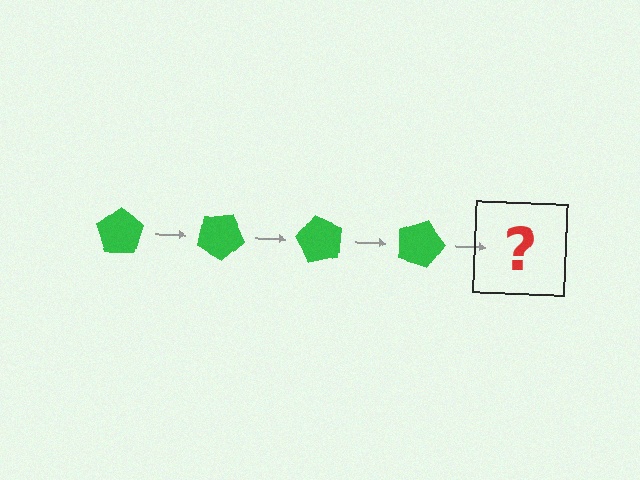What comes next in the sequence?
The next element should be a green pentagon rotated 120 degrees.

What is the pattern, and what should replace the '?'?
The pattern is that the pentagon rotates 30 degrees each step. The '?' should be a green pentagon rotated 120 degrees.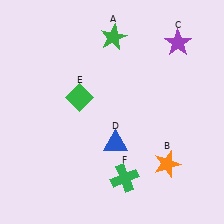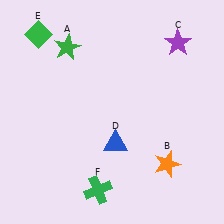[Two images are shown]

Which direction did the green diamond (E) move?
The green diamond (E) moved up.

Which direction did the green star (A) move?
The green star (A) moved left.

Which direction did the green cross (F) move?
The green cross (F) moved left.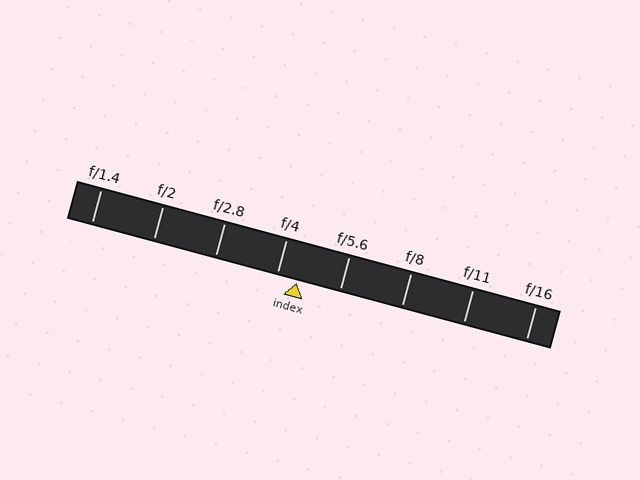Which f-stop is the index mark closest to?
The index mark is closest to f/4.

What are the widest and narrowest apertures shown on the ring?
The widest aperture shown is f/1.4 and the narrowest is f/16.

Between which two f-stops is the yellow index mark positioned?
The index mark is between f/4 and f/5.6.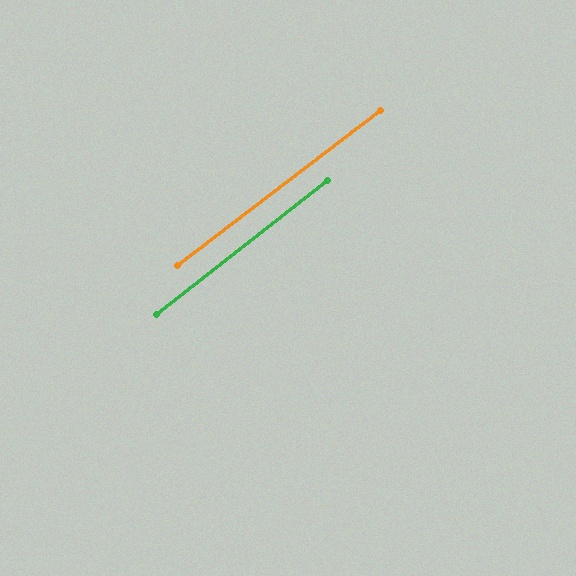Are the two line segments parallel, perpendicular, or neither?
Parallel — their directions differ by only 0.6°.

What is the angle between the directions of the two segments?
Approximately 1 degree.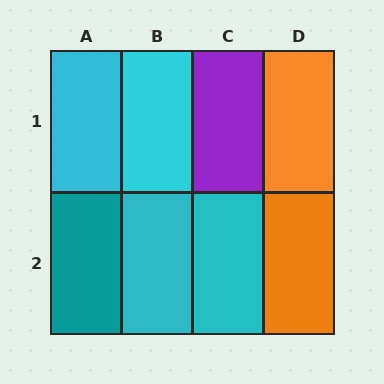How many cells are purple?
1 cell is purple.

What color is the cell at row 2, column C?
Cyan.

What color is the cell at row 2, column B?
Cyan.